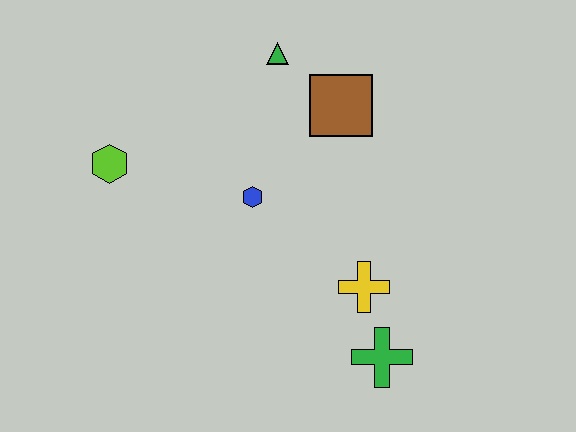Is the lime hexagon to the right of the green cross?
No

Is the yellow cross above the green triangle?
No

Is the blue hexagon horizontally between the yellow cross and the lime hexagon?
Yes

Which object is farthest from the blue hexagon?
The green cross is farthest from the blue hexagon.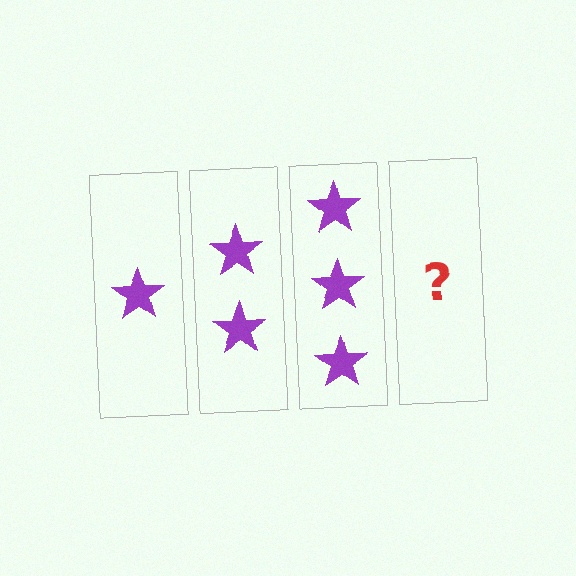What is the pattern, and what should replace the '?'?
The pattern is that each step adds one more star. The '?' should be 4 stars.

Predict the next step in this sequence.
The next step is 4 stars.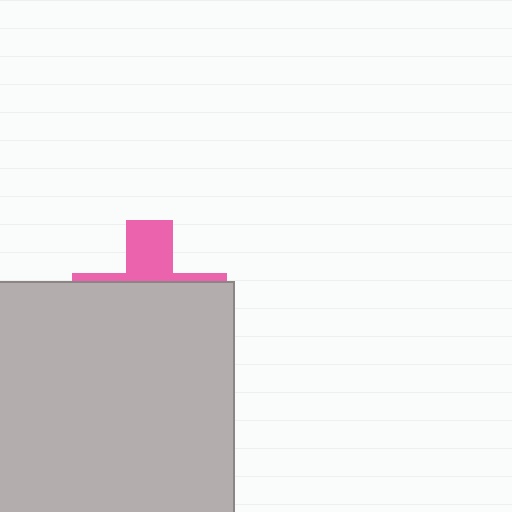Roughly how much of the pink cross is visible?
A small part of it is visible (roughly 31%).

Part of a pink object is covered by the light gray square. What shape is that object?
It is a cross.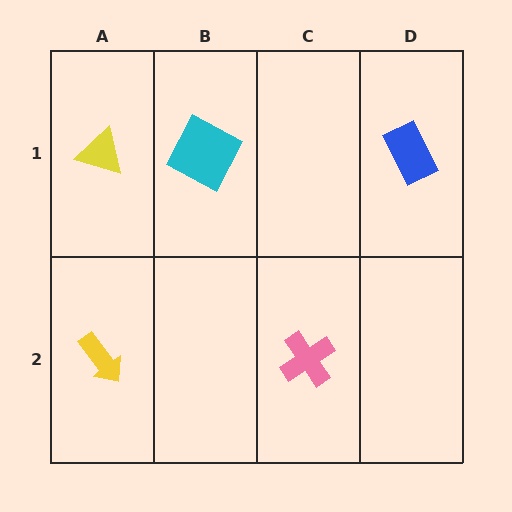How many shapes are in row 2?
2 shapes.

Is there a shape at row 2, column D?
No, that cell is empty.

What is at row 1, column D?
A blue rectangle.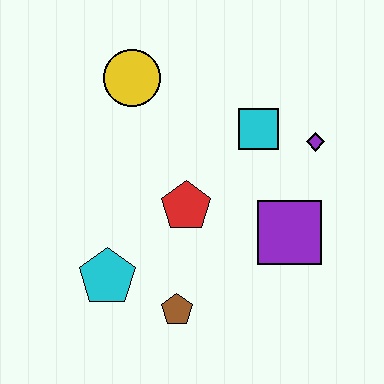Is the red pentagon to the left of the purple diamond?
Yes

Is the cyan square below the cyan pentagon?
No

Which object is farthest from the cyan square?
The cyan pentagon is farthest from the cyan square.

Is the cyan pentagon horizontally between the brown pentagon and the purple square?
No